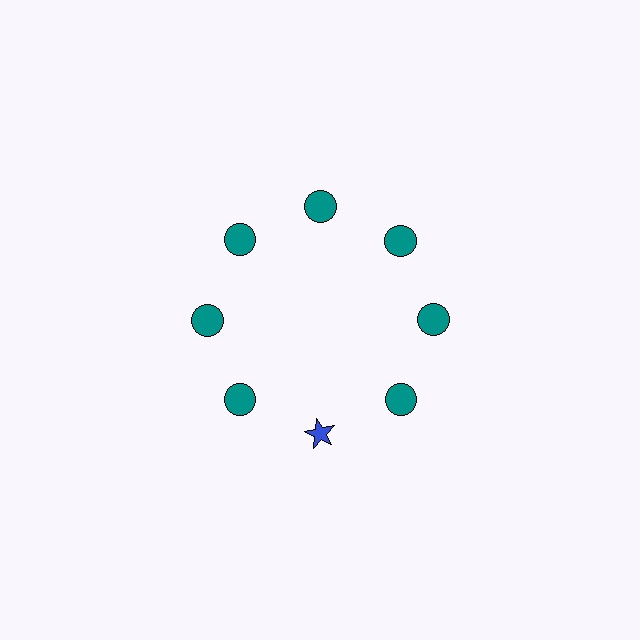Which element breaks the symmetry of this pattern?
The blue star at roughly the 6 o'clock position breaks the symmetry. All other shapes are teal circles.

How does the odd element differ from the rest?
It differs in both color (blue instead of teal) and shape (star instead of circle).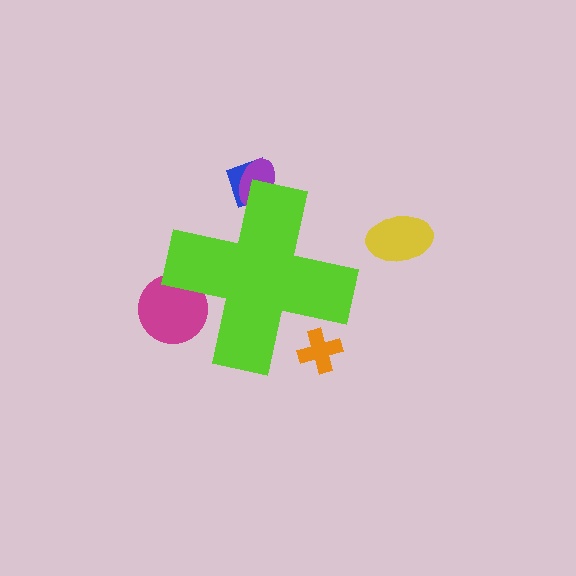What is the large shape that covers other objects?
A lime cross.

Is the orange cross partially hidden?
Yes, the orange cross is partially hidden behind the lime cross.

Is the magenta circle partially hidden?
Yes, the magenta circle is partially hidden behind the lime cross.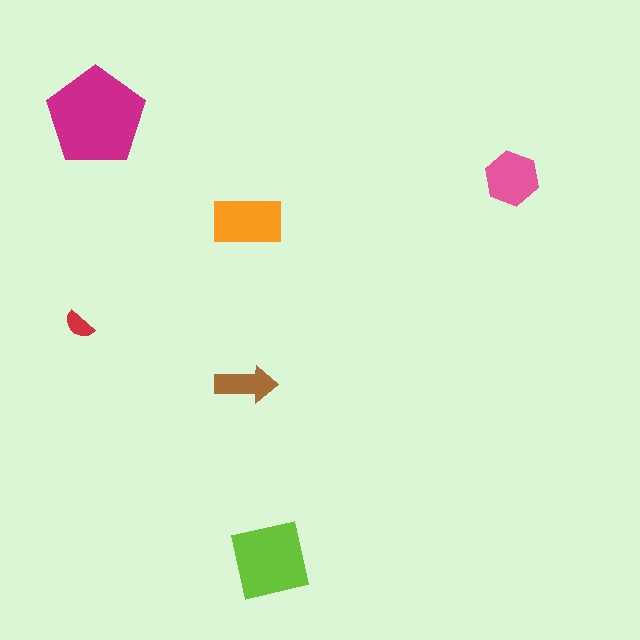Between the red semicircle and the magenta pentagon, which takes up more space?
The magenta pentagon.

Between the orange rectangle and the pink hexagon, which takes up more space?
The orange rectangle.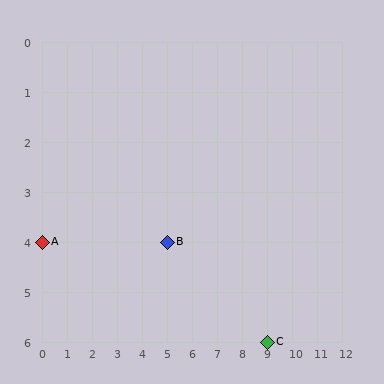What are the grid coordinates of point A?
Point A is at grid coordinates (0, 4).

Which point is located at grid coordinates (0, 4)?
Point A is at (0, 4).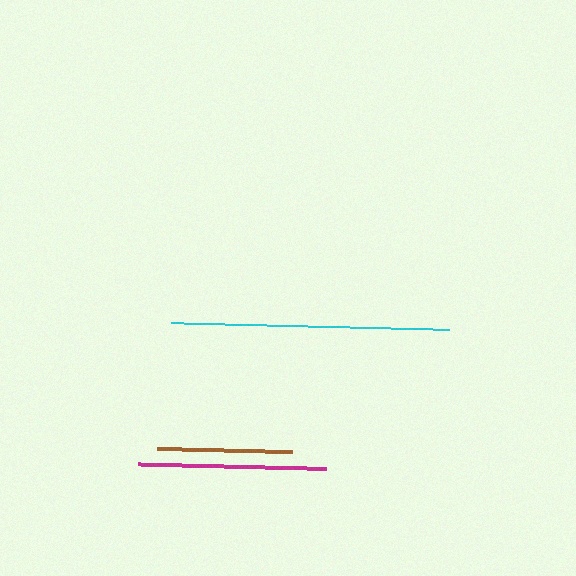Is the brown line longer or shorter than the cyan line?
The cyan line is longer than the brown line.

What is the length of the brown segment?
The brown segment is approximately 135 pixels long.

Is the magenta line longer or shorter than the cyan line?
The cyan line is longer than the magenta line.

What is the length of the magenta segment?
The magenta segment is approximately 187 pixels long.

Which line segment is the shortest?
The brown line is the shortest at approximately 135 pixels.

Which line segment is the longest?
The cyan line is the longest at approximately 278 pixels.